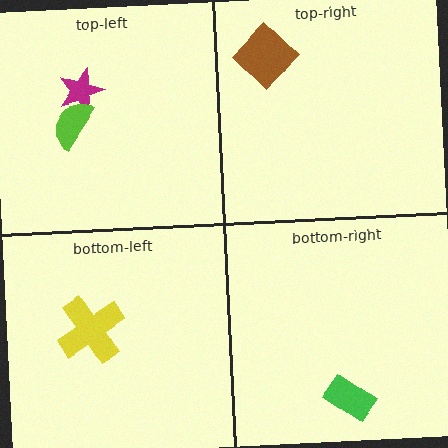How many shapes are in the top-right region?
1.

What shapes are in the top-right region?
The brown diamond.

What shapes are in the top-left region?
The magenta star, the lime semicircle.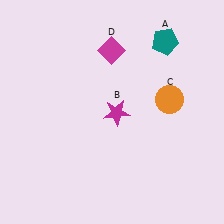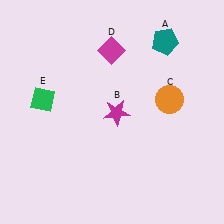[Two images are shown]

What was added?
A green diamond (E) was added in Image 2.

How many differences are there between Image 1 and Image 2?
There is 1 difference between the two images.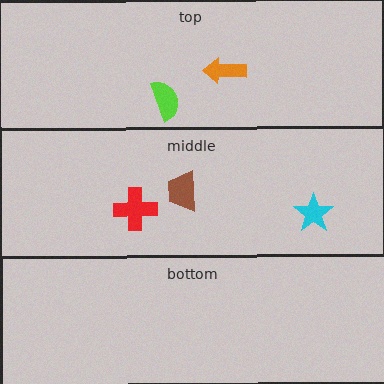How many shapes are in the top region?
2.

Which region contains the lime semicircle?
The top region.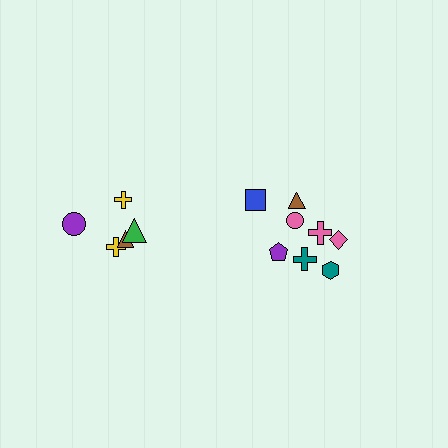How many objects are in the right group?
There are 8 objects.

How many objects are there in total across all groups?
There are 13 objects.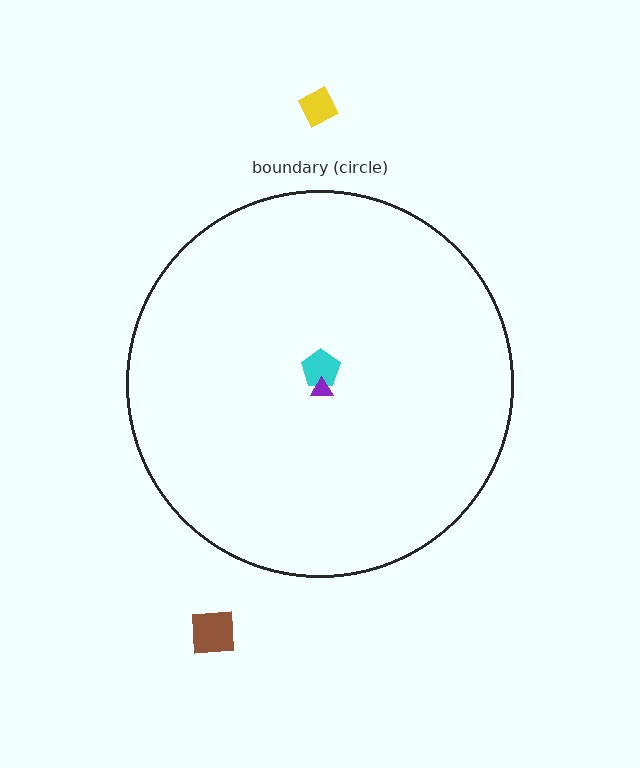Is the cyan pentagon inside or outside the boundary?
Inside.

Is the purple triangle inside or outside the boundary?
Inside.